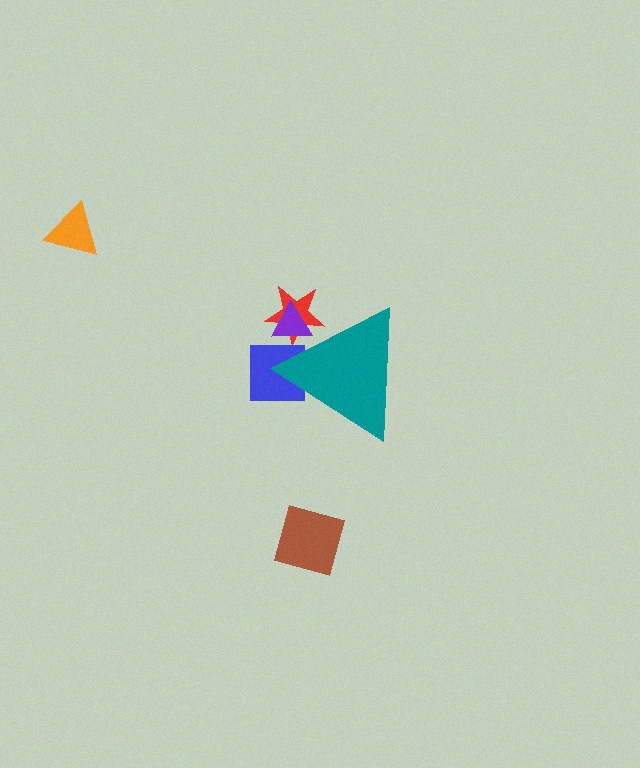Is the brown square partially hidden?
No, the brown square is fully visible.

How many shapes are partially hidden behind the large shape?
3 shapes are partially hidden.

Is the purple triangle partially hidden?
Yes, the purple triangle is partially hidden behind the teal triangle.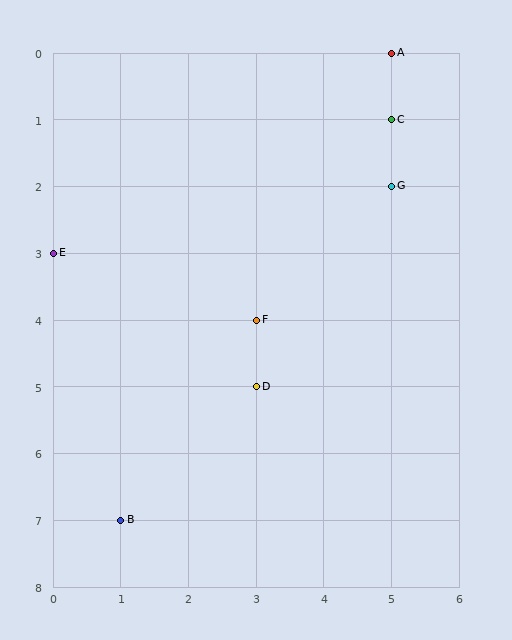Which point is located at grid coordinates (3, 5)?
Point D is at (3, 5).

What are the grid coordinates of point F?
Point F is at grid coordinates (3, 4).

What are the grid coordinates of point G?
Point G is at grid coordinates (5, 2).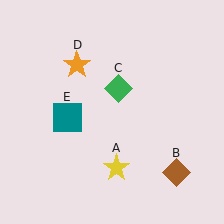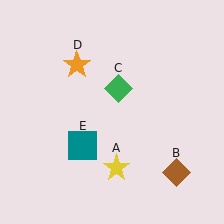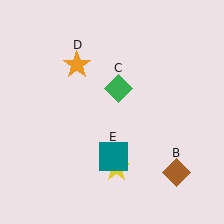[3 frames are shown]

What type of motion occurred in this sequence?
The teal square (object E) rotated counterclockwise around the center of the scene.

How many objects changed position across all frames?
1 object changed position: teal square (object E).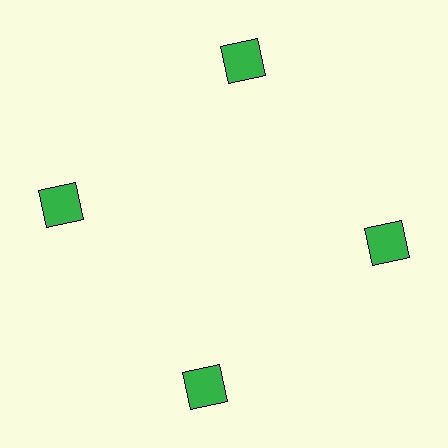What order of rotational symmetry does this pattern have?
This pattern has 4-fold rotational symmetry.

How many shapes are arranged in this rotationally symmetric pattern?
There are 4 shapes, arranged in 4 groups of 1.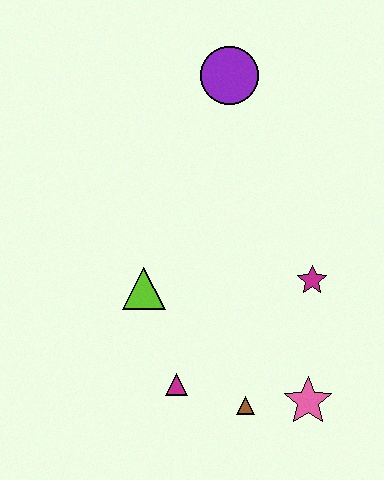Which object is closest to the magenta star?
The pink star is closest to the magenta star.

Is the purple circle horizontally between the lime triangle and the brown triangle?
Yes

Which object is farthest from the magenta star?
The purple circle is farthest from the magenta star.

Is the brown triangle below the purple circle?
Yes